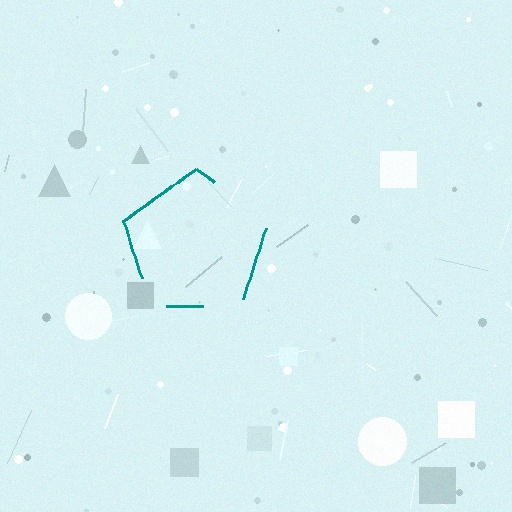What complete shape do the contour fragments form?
The contour fragments form a pentagon.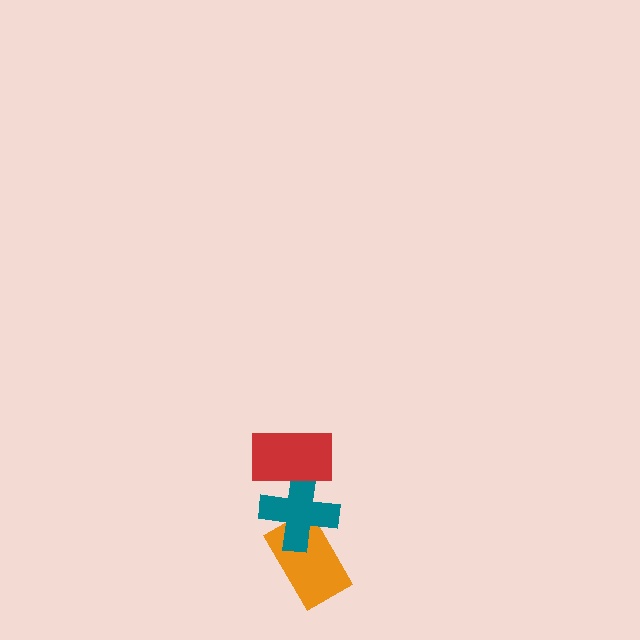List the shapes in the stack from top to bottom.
From top to bottom: the red rectangle, the teal cross, the orange rectangle.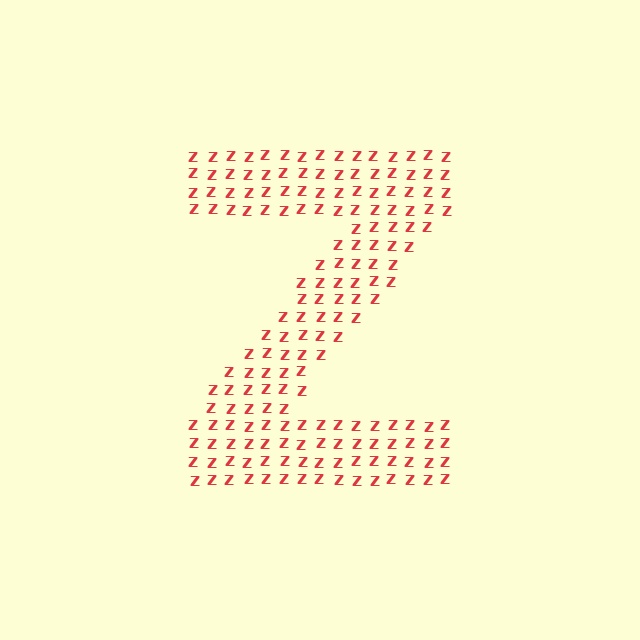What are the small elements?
The small elements are letter Z's.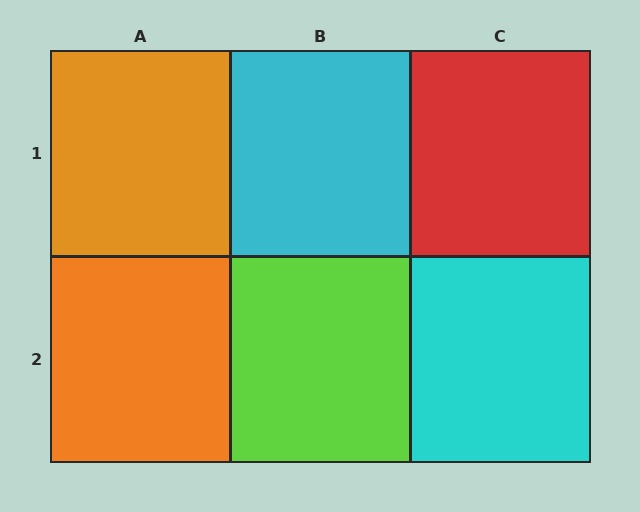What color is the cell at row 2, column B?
Lime.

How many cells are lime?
1 cell is lime.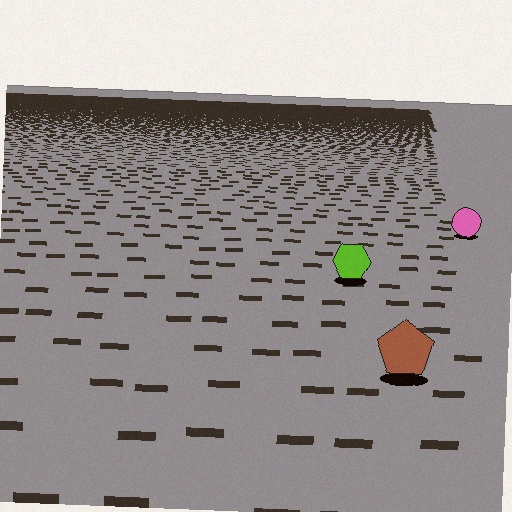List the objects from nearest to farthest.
From nearest to farthest: the brown pentagon, the lime hexagon, the pink circle.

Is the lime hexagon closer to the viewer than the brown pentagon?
No. The brown pentagon is closer — you can tell from the texture gradient: the ground texture is coarser near it.